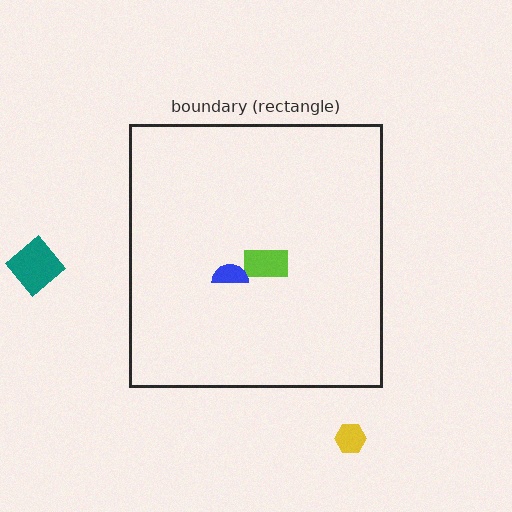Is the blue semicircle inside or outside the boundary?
Inside.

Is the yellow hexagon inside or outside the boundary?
Outside.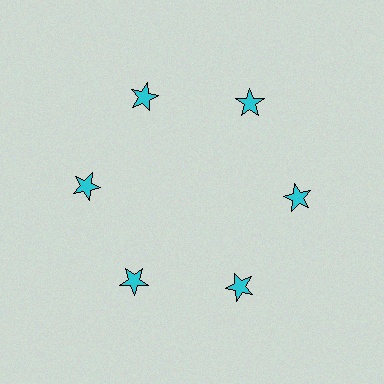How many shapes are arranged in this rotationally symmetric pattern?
There are 6 shapes, arranged in 6 groups of 1.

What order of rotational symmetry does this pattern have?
This pattern has 6-fold rotational symmetry.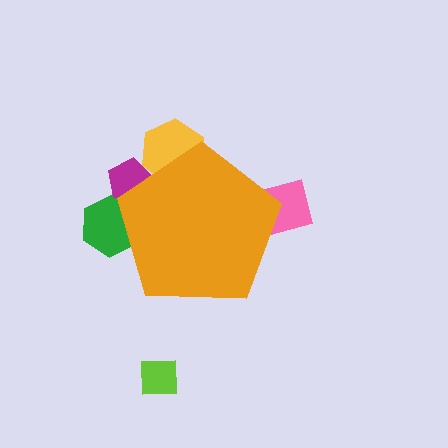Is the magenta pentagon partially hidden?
Yes, the magenta pentagon is partially hidden behind the orange pentagon.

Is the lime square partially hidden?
No, the lime square is fully visible.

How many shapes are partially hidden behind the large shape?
4 shapes are partially hidden.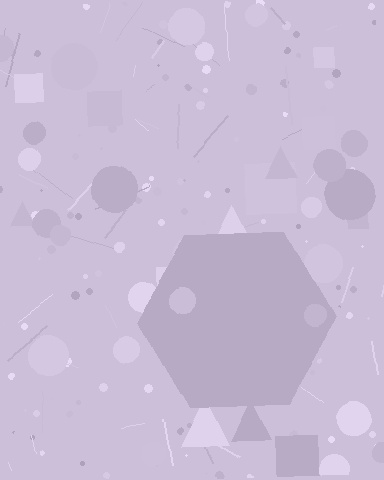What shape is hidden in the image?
A hexagon is hidden in the image.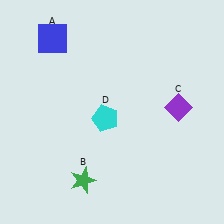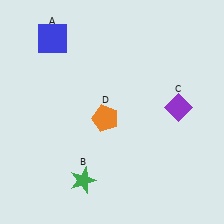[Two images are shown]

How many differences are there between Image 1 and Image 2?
There is 1 difference between the two images.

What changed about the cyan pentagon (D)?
In Image 1, D is cyan. In Image 2, it changed to orange.